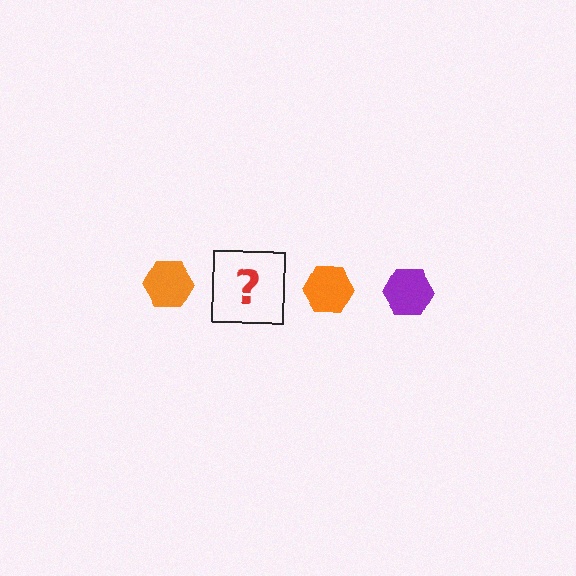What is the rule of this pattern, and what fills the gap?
The rule is that the pattern cycles through orange, purple hexagons. The gap should be filled with a purple hexagon.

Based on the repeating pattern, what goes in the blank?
The blank should be a purple hexagon.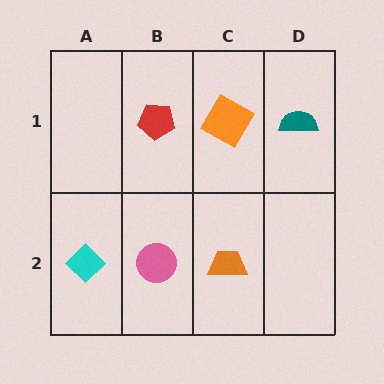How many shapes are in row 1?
3 shapes.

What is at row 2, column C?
An orange trapezoid.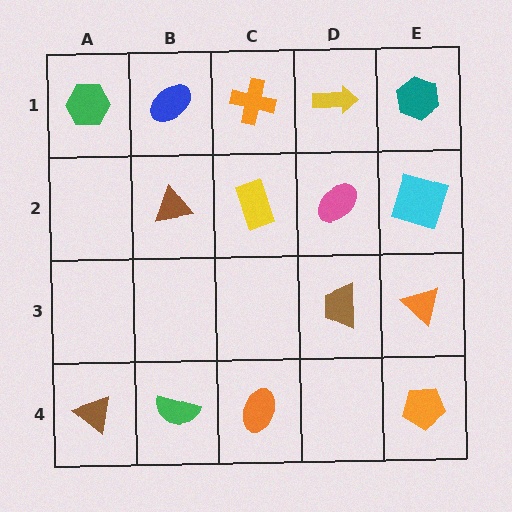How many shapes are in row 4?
4 shapes.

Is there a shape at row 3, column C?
No, that cell is empty.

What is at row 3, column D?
A brown trapezoid.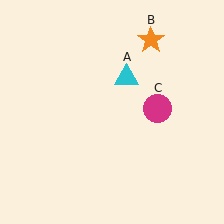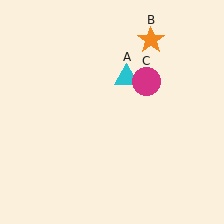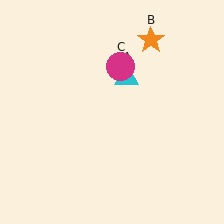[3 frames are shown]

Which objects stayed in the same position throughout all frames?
Cyan triangle (object A) and orange star (object B) remained stationary.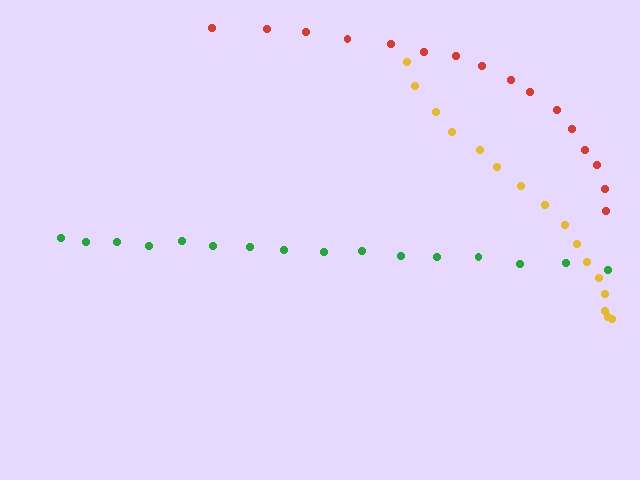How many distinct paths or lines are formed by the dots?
There are 3 distinct paths.